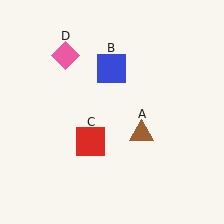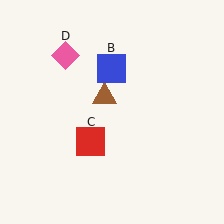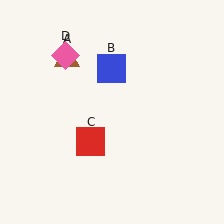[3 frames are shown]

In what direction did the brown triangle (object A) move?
The brown triangle (object A) moved up and to the left.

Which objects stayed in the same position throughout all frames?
Blue square (object B) and red square (object C) and pink diamond (object D) remained stationary.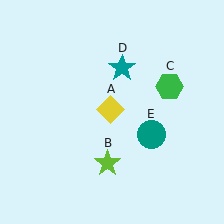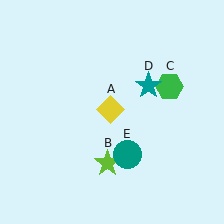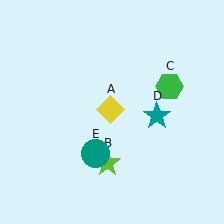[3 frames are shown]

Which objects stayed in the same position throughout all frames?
Yellow diamond (object A) and lime star (object B) and green hexagon (object C) remained stationary.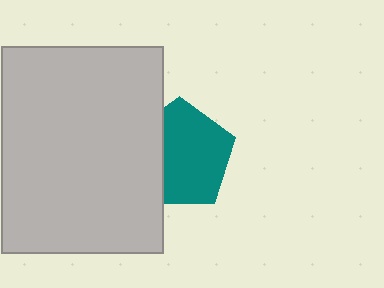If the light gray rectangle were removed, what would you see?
You would see the complete teal pentagon.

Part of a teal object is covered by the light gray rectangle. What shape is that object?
It is a pentagon.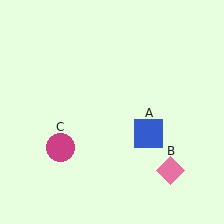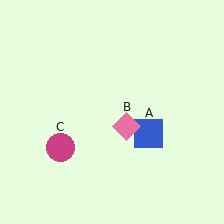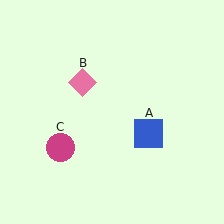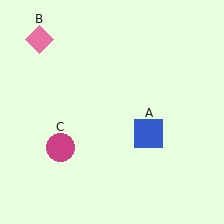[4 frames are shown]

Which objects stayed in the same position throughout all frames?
Blue square (object A) and magenta circle (object C) remained stationary.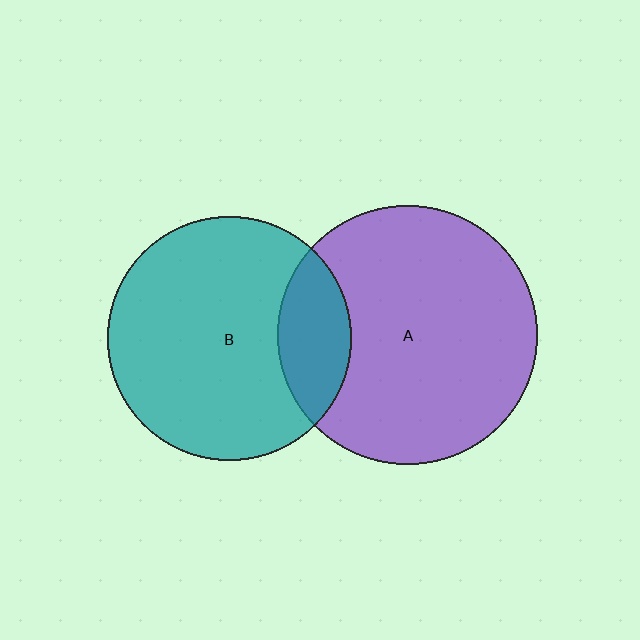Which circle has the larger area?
Circle A (purple).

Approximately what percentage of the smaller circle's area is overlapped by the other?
Approximately 20%.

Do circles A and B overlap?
Yes.